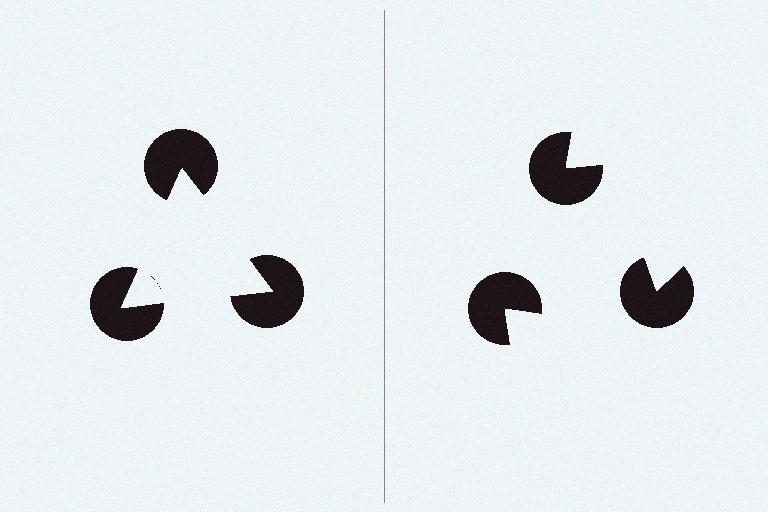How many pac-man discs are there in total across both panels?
6 — 3 on each side.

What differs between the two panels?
The pac-man discs are positioned identically on both sides; only the wedge orientations differ. On the left they align to a triangle; on the right they are misaligned.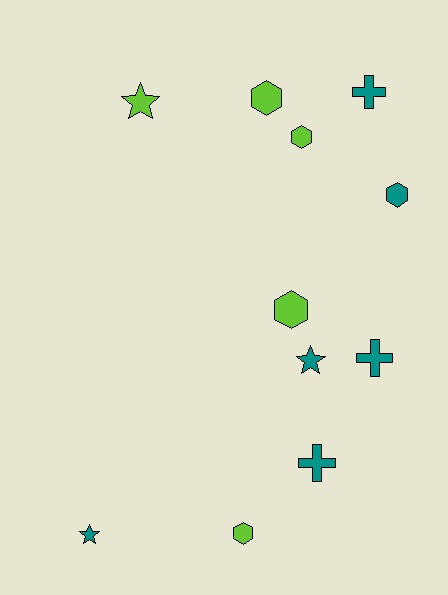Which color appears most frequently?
Teal, with 6 objects.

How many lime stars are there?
There is 1 lime star.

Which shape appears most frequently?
Hexagon, with 5 objects.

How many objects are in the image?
There are 11 objects.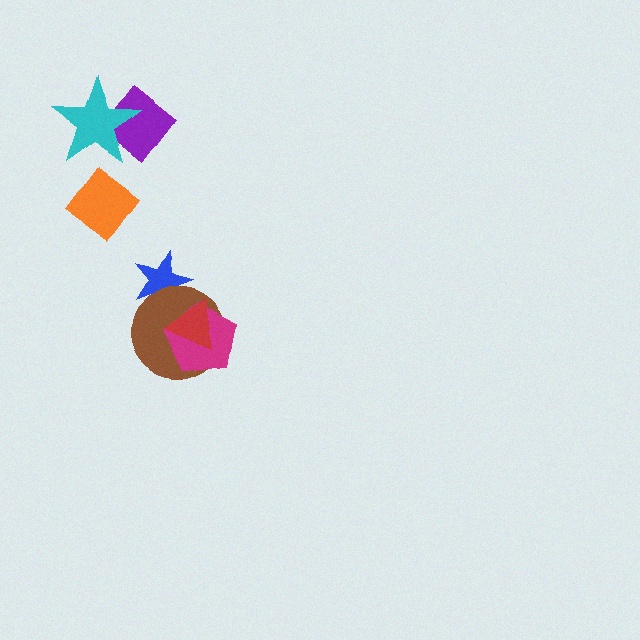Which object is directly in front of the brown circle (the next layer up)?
The magenta pentagon is directly in front of the brown circle.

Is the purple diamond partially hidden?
Yes, it is partially covered by another shape.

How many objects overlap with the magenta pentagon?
2 objects overlap with the magenta pentagon.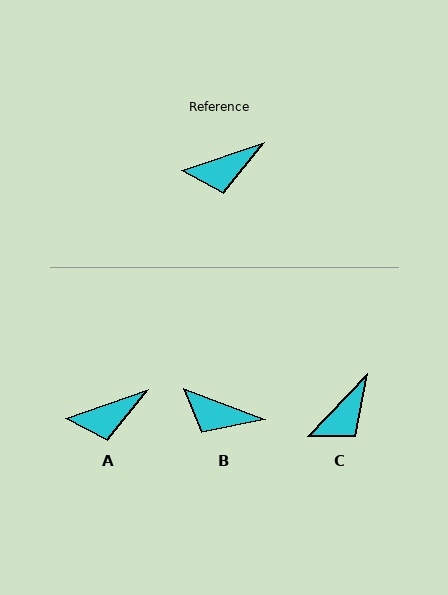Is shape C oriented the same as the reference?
No, it is off by about 28 degrees.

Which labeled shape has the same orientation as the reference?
A.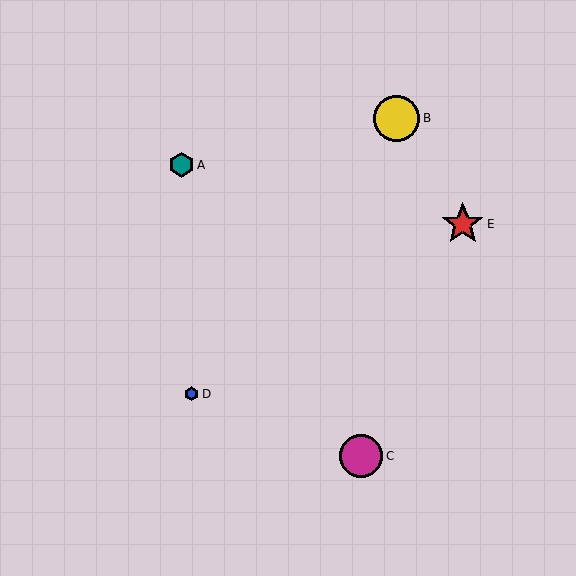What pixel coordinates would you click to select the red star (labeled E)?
Click at (463, 224) to select the red star E.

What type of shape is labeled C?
Shape C is a magenta circle.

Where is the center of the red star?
The center of the red star is at (463, 224).